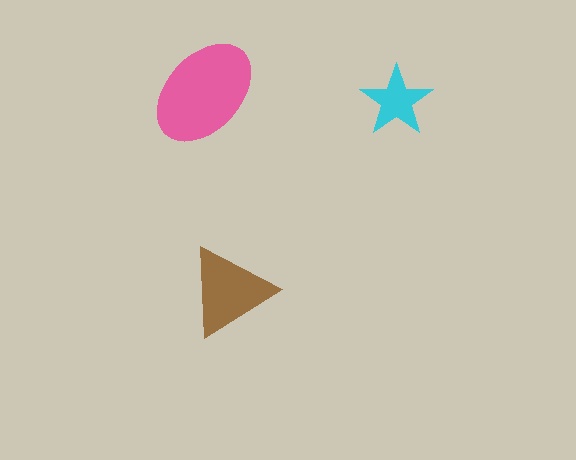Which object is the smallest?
The cyan star.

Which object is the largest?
The pink ellipse.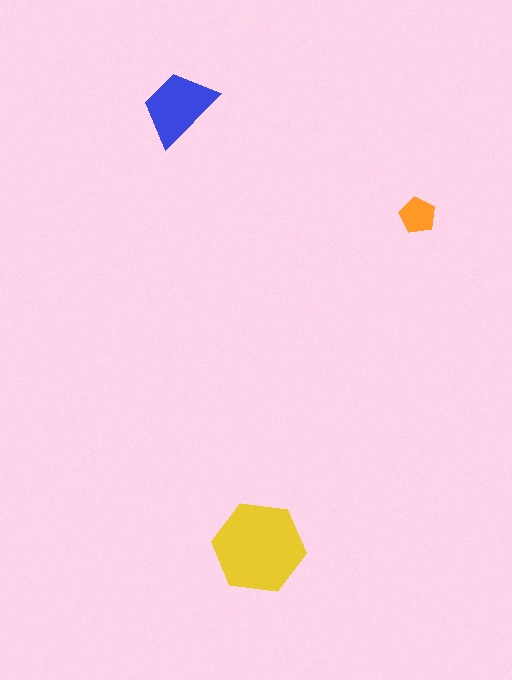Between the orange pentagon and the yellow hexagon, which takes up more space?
The yellow hexagon.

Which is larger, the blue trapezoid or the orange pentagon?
The blue trapezoid.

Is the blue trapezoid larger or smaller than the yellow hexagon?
Smaller.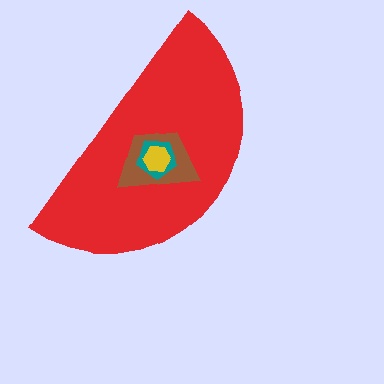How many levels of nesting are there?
4.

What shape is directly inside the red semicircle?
The brown trapezoid.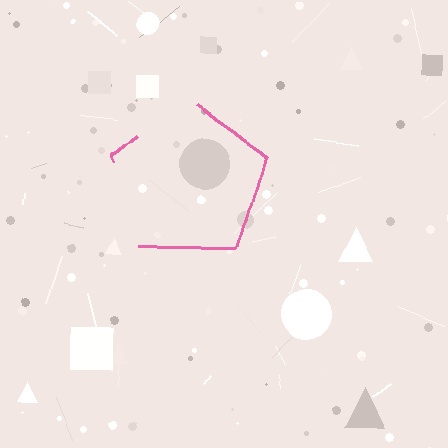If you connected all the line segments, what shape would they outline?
They would outline a pentagon.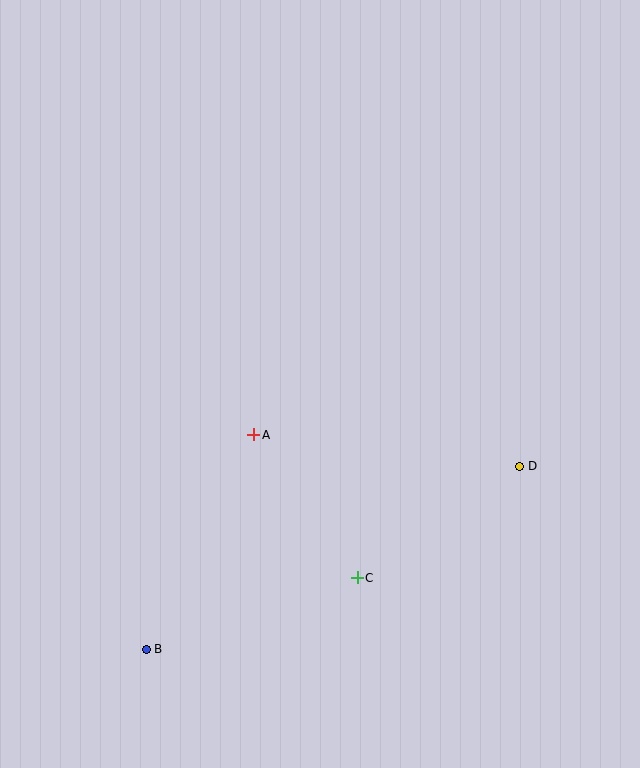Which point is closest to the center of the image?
Point A at (254, 435) is closest to the center.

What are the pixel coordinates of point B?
Point B is at (146, 649).